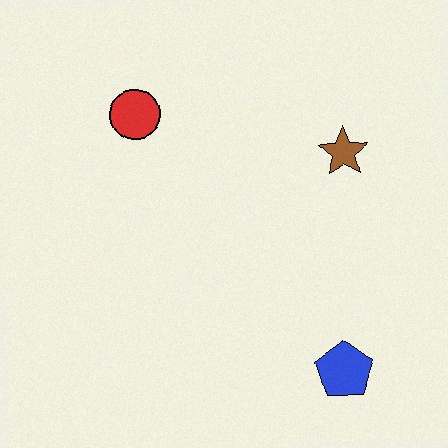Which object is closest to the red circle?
The brown star is closest to the red circle.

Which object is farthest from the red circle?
The blue pentagon is farthest from the red circle.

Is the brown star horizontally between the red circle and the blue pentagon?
No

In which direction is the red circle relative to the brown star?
The red circle is to the left of the brown star.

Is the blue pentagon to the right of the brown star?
No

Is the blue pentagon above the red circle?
No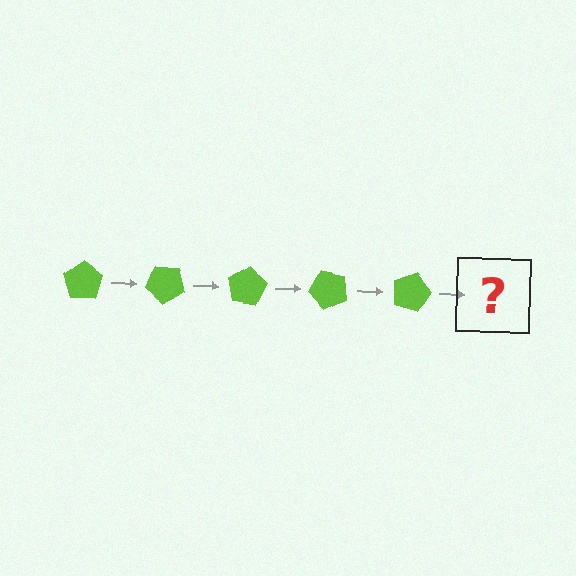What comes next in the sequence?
The next element should be a lime pentagon rotated 200 degrees.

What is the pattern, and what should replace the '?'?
The pattern is that the pentagon rotates 40 degrees each step. The '?' should be a lime pentagon rotated 200 degrees.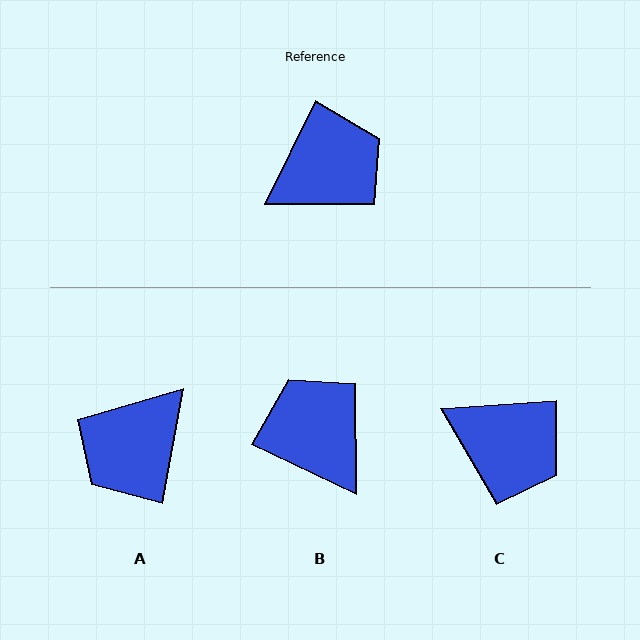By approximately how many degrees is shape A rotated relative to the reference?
Approximately 164 degrees clockwise.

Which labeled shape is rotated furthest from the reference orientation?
A, about 164 degrees away.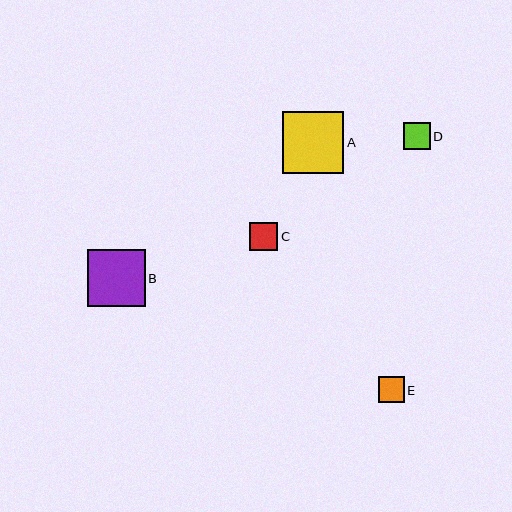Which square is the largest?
Square A is the largest with a size of approximately 62 pixels.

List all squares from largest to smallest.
From largest to smallest: A, B, C, D, E.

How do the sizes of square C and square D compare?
Square C and square D are approximately the same size.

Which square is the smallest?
Square E is the smallest with a size of approximately 25 pixels.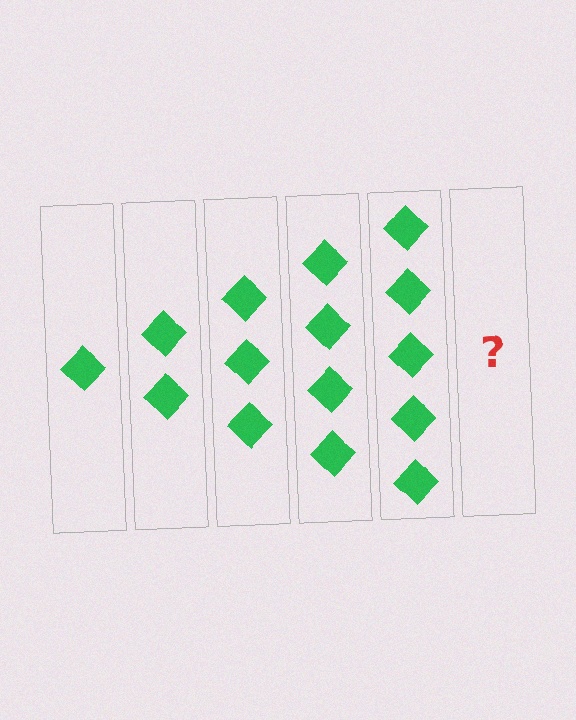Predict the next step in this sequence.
The next step is 6 diamonds.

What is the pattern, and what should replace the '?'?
The pattern is that each step adds one more diamond. The '?' should be 6 diamonds.